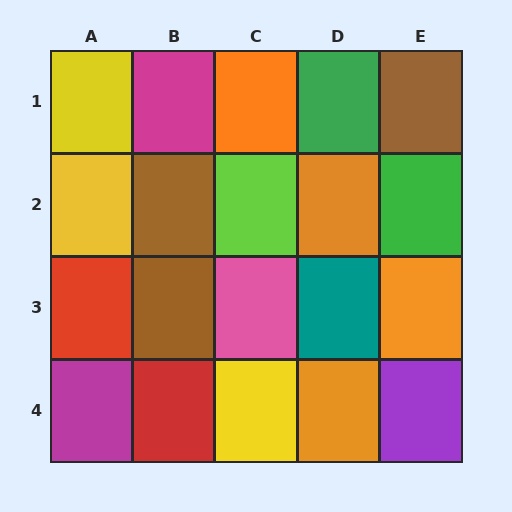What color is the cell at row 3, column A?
Red.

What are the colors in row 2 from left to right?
Yellow, brown, lime, orange, green.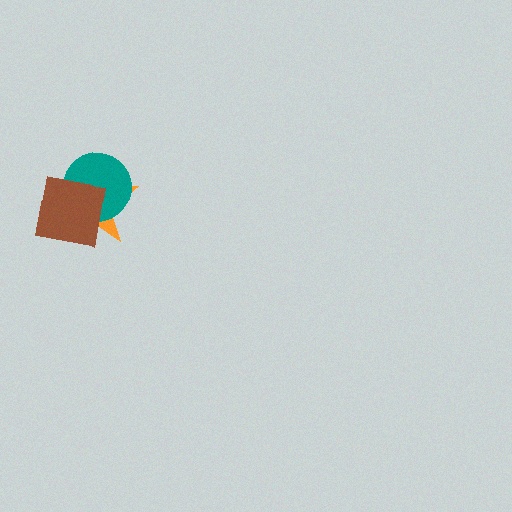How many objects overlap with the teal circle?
2 objects overlap with the teal circle.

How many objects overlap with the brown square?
2 objects overlap with the brown square.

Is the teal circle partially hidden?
Yes, it is partially covered by another shape.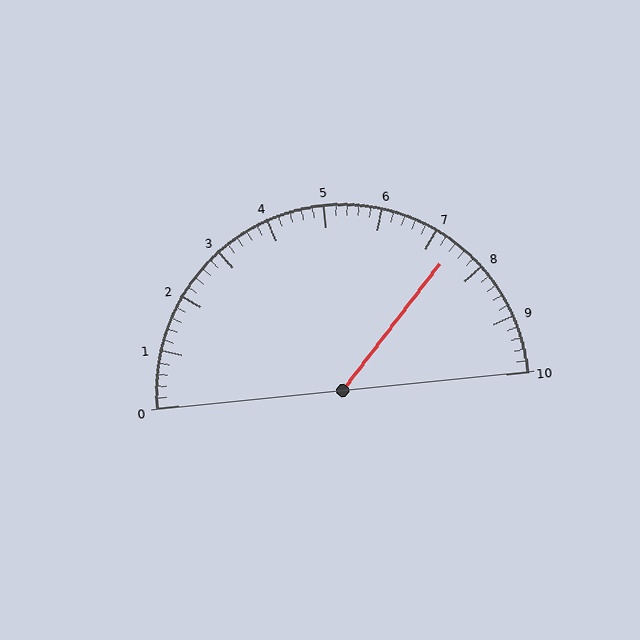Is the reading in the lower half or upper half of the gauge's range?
The reading is in the upper half of the range (0 to 10).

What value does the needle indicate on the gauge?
The needle indicates approximately 7.4.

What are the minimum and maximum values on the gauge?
The gauge ranges from 0 to 10.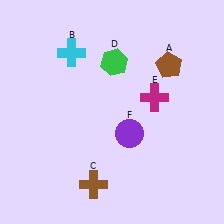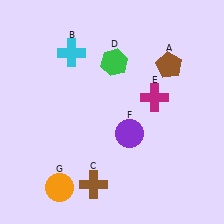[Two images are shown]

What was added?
An orange circle (G) was added in Image 2.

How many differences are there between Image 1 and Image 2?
There is 1 difference between the two images.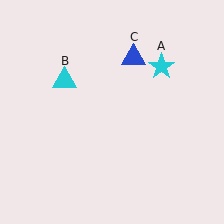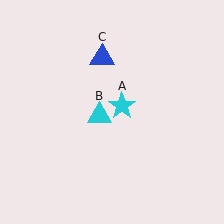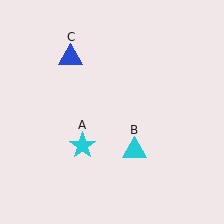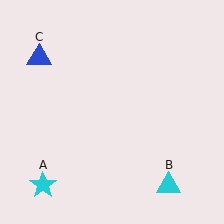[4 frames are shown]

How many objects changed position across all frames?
3 objects changed position: cyan star (object A), cyan triangle (object B), blue triangle (object C).